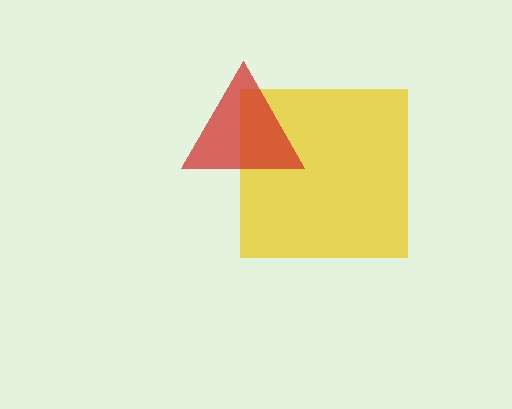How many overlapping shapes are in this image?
There are 2 overlapping shapes in the image.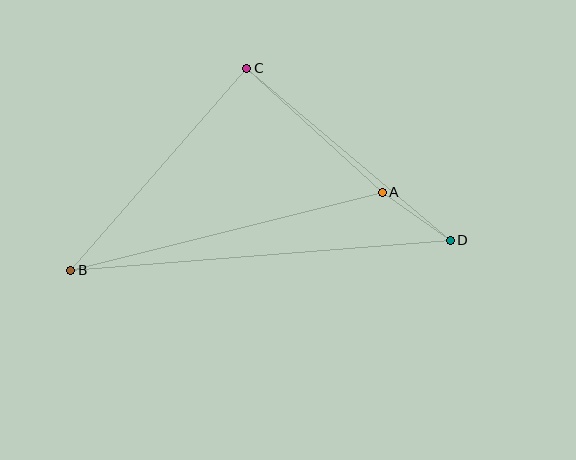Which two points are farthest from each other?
Points B and D are farthest from each other.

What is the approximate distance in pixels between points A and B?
The distance between A and B is approximately 321 pixels.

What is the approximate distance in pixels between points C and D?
The distance between C and D is approximately 266 pixels.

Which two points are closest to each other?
Points A and D are closest to each other.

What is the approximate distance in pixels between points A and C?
The distance between A and C is approximately 183 pixels.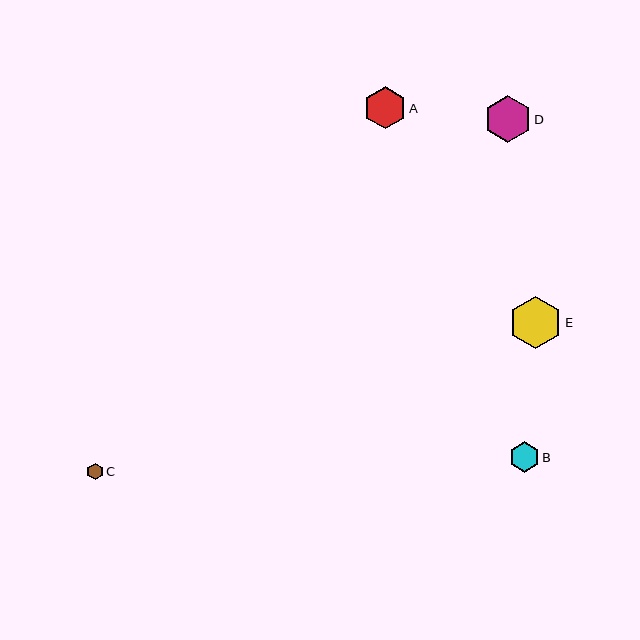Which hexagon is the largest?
Hexagon E is the largest with a size of approximately 53 pixels.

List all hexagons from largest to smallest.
From largest to smallest: E, D, A, B, C.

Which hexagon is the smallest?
Hexagon C is the smallest with a size of approximately 17 pixels.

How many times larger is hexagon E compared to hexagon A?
Hexagon E is approximately 1.2 times the size of hexagon A.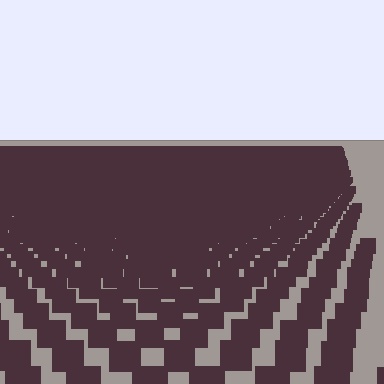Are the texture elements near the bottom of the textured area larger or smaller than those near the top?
Larger. Near the bottom, elements are closer to the viewer and appear at a bigger on-screen size.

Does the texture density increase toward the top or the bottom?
Density increases toward the top.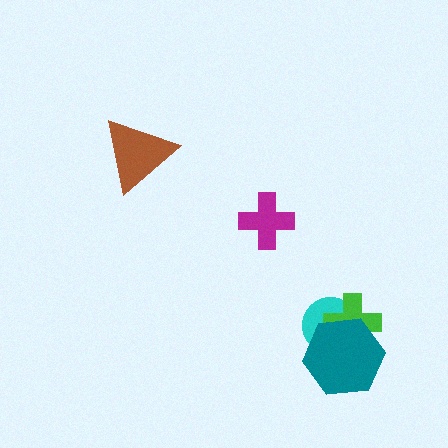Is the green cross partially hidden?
Yes, it is partially covered by another shape.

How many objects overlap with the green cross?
2 objects overlap with the green cross.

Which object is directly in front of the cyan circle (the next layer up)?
The green cross is directly in front of the cyan circle.